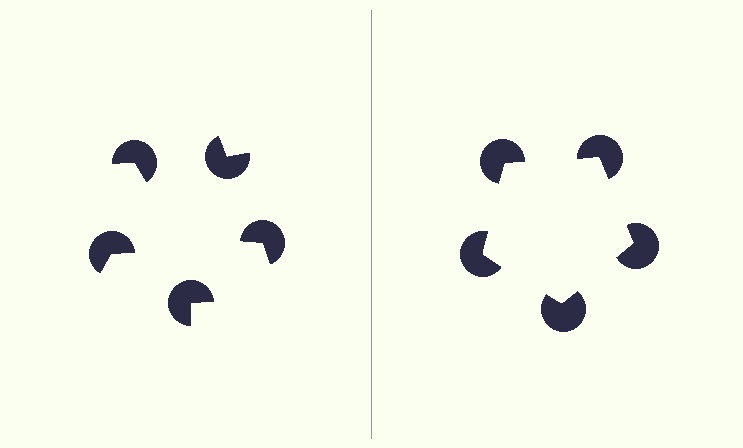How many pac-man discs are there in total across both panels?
10 — 5 on each side.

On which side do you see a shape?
An illusory pentagon appears on the right side. On the left side the wedge cuts are rotated, so no coherent shape forms.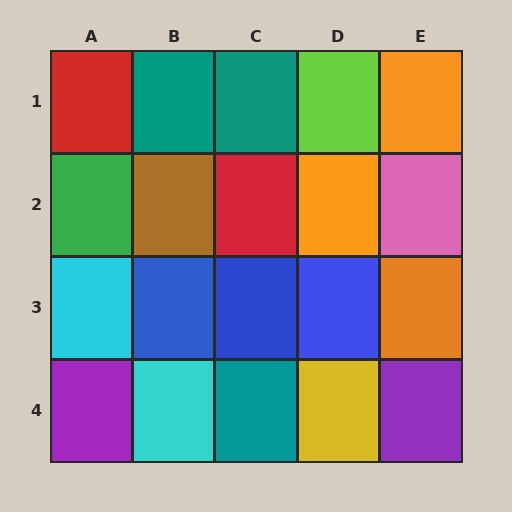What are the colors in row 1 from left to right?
Red, teal, teal, lime, orange.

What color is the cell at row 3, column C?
Blue.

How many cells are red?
2 cells are red.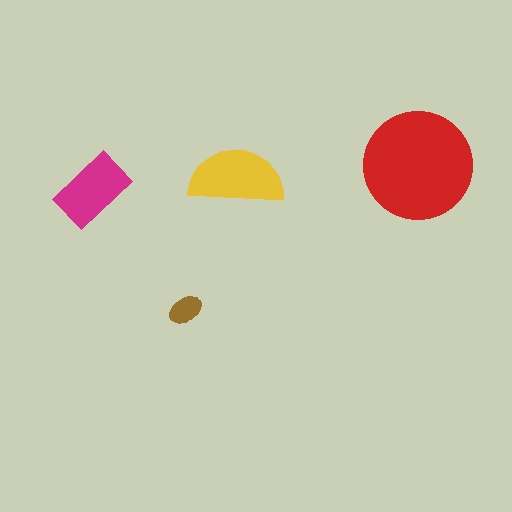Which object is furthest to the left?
The magenta rectangle is leftmost.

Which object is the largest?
The red circle.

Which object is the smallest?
The brown ellipse.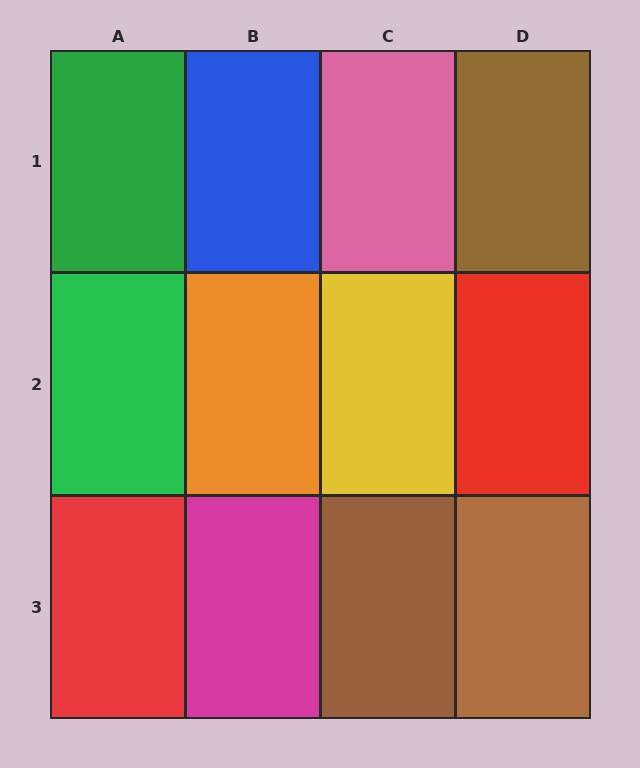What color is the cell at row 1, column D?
Brown.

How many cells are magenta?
1 cell is magenta.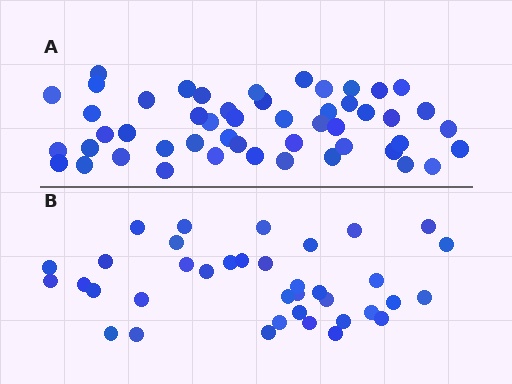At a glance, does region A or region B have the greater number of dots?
Region A (the top region) has more dots.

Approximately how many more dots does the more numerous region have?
Region A has approximately 15 more dots than region B.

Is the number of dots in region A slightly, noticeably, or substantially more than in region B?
Region A has noticeably more, but not dramatically so. The ratio is roughly 1.4 to 1.